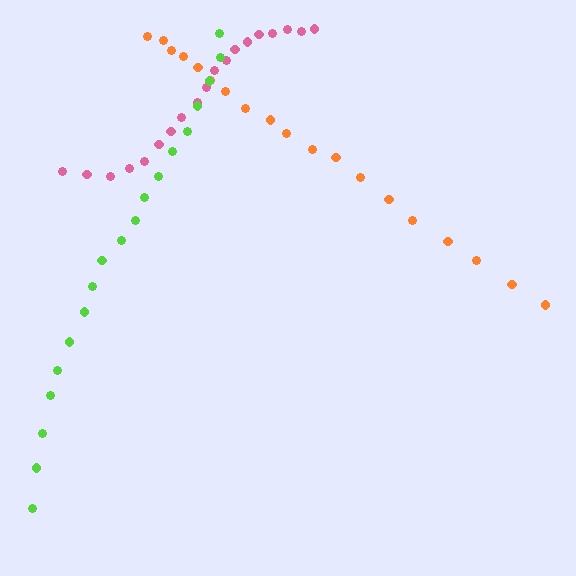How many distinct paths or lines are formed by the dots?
There are 3 distinct paths.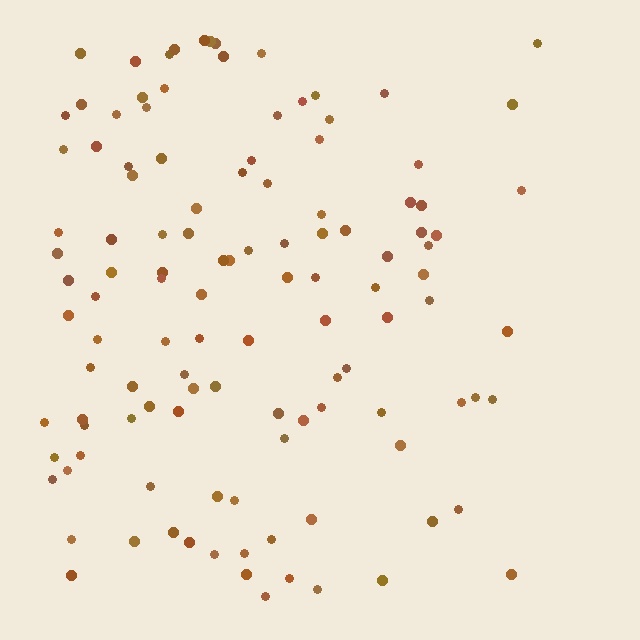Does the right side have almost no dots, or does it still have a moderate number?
Still a moderate number, just noticeably fewer than the left.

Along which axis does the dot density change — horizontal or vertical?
Horizontal.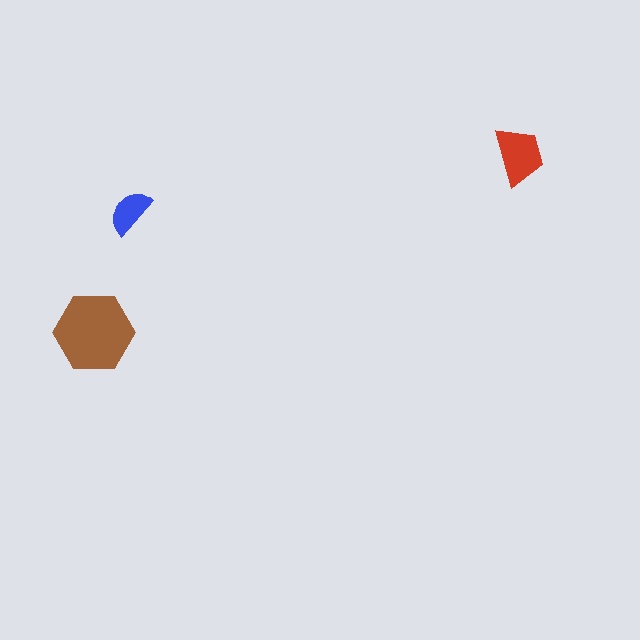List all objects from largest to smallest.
The brown hexagon, the red trapezoid, the blue semicircle.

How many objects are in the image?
There are 3 objects in the image.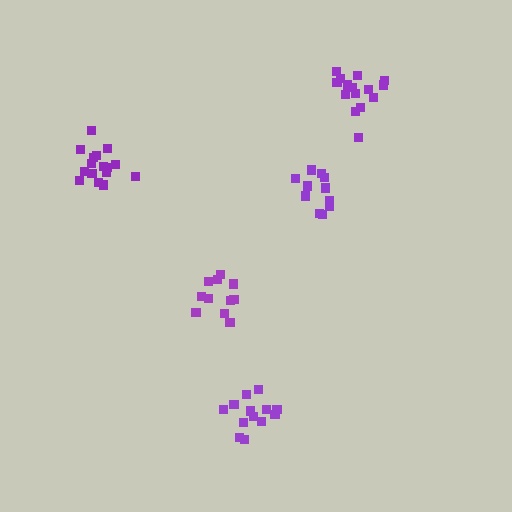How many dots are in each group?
Group 1: 16 dots, Group 2: 11 dots, Group 3: 11 dots, Group 4: 13 dots, Group 5: 16 dots (67 total).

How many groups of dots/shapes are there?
There are 5 groups.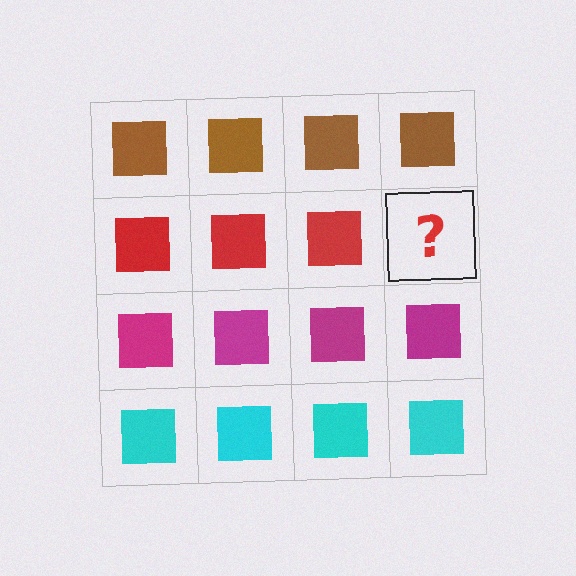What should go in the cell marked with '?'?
The missing cell should contain a red square.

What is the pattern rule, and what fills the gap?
The rule is that each row has a consistent color. The gap should be filled with a red square.